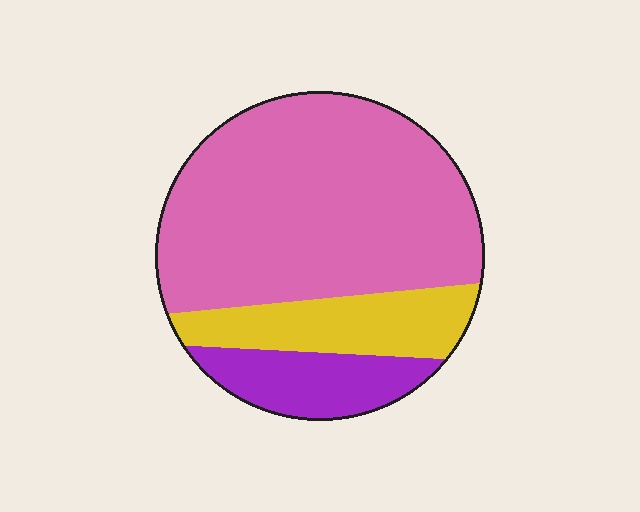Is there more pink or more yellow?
Pink.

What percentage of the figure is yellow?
Yellow covers about 20% of the figure.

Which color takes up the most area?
Pink, at roughly 65%.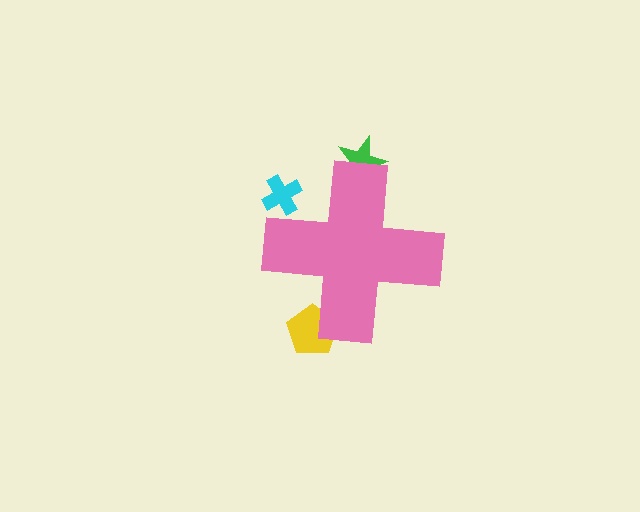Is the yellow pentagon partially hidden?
Yes, the yellow pentagon is partially hidden behind the pink cross.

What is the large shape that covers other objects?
A pink cross.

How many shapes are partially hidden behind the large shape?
3 shapes are partially hidden.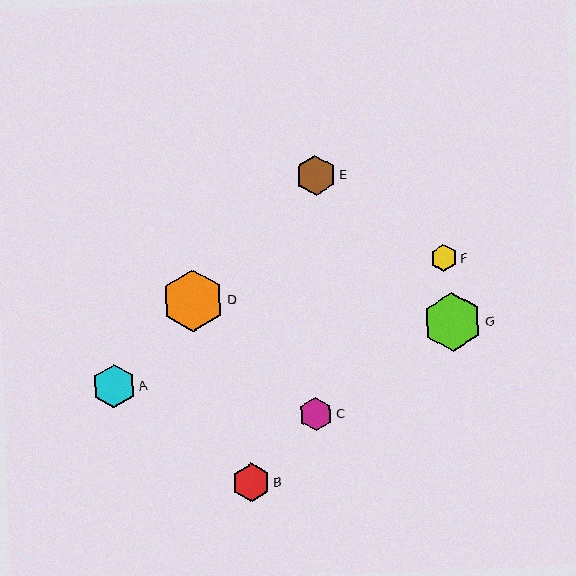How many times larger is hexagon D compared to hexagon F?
Hexagon D is approximately 2.3 times the size of hexagon F.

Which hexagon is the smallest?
Hexagon F is the smallest with a size of approximately 27 pixels.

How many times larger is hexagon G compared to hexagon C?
Hexagon G is approximately 1.8 times the size of hexagon C.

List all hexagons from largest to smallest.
From largest to smallest: D, G, A, E, B, C, F.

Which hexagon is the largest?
Hexagon D is the largest with a size of approximately 62 pixels.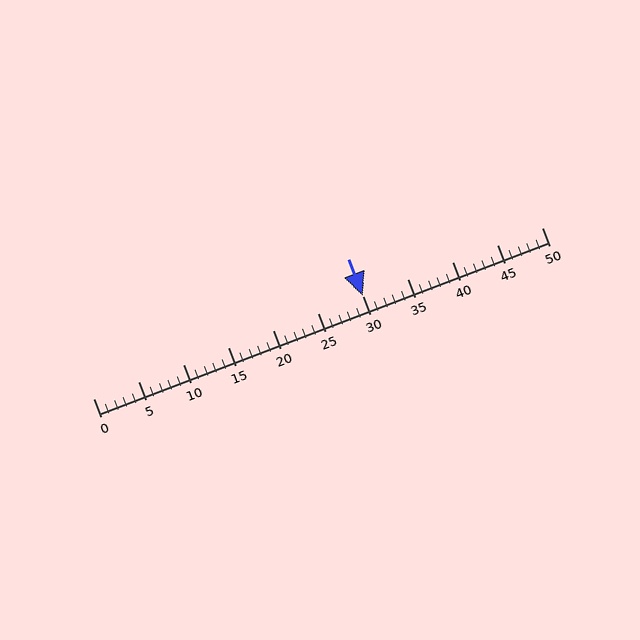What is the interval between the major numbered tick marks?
The major tick marks are spaced 5 units apart.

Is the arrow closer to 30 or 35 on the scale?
The arrow is closer to 30.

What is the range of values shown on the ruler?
The ruler shows values from 0 to 50.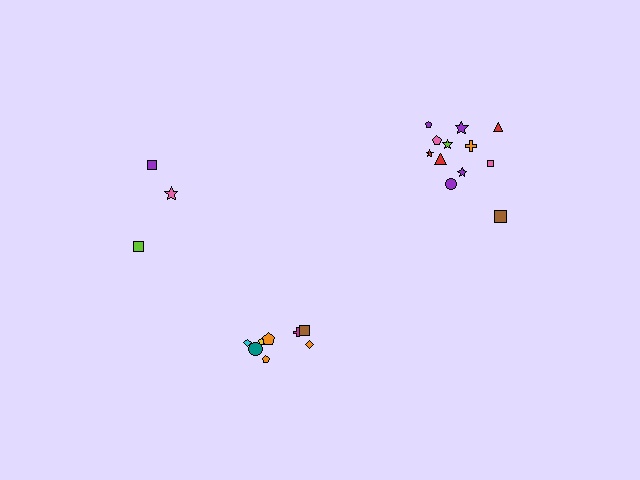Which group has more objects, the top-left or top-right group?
The top-right group.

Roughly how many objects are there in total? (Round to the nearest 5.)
Roughly 25 objects in total.